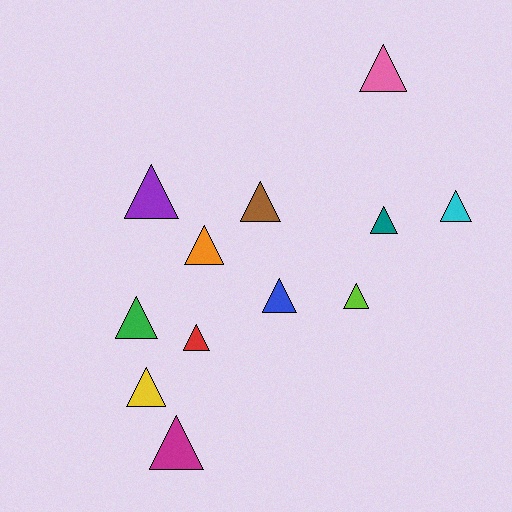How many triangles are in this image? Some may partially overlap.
There are 12 triangles.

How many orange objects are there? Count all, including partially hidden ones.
There is 1 orange object.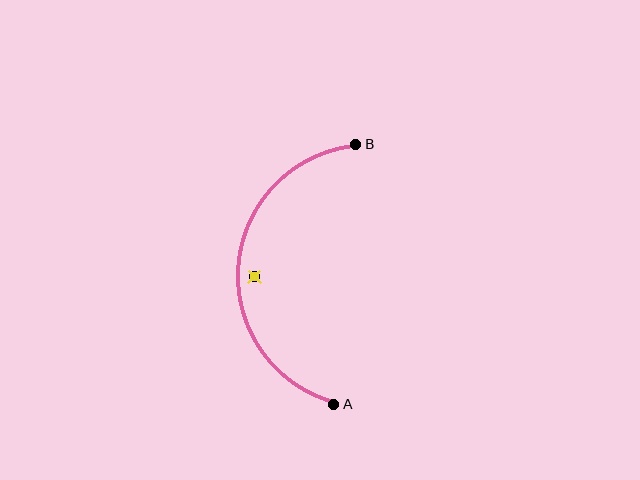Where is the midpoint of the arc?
The arc midpoint is the point on the curve farthest from the straight line joining A and B. It sits to the left of that line.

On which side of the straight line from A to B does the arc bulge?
The arc bulges to the left of the straight line connecting A and B.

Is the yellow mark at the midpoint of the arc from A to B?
No — the yellow mark does not lie on the arc at all. It sits slightly inside the curve.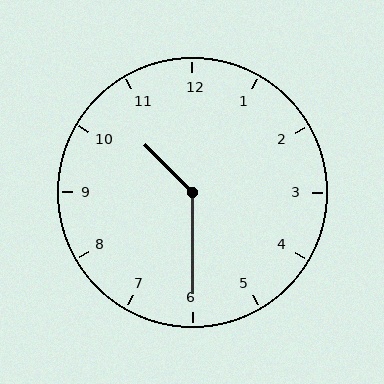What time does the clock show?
10:30.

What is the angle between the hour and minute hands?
Approximately 135 degrees.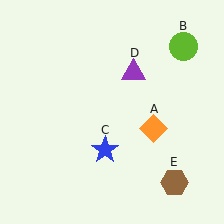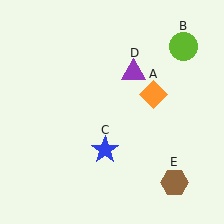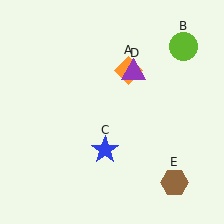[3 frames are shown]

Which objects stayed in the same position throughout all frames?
Lime circle (object B) and blue star (object C) and purple triangle (object D) and brown hexagon (object E) remained stationary.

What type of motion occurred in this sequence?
The orange diamond (object A) rotated counterclockwise around the center of the scene.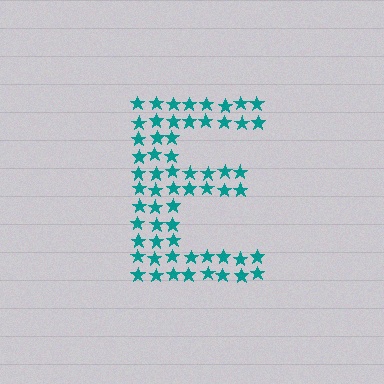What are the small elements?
The small elements are stars.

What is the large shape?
The large shape is the letter E.